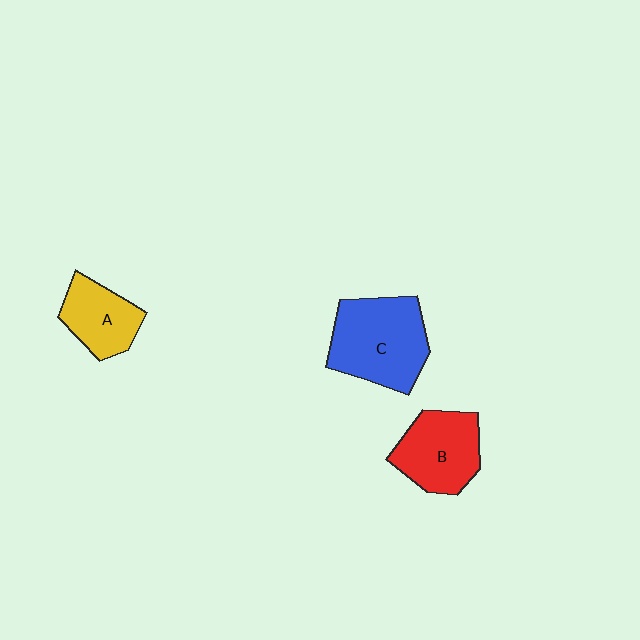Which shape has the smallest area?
Shape A (yellow).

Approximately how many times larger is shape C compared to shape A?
Approximately 1.6 times.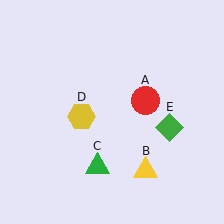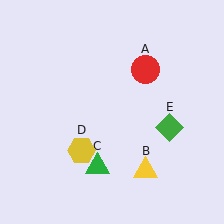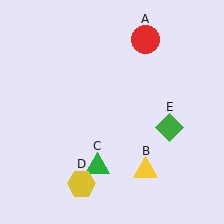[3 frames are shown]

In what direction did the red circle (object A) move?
The red circle (object A) moved up.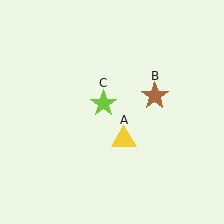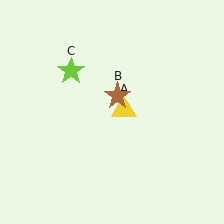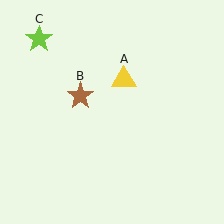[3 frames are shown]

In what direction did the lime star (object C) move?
The lime star (object C) moved up and to the left.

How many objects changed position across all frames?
3 objects changed position: yellow triangle (object A), brown star (object B), lime star (object C).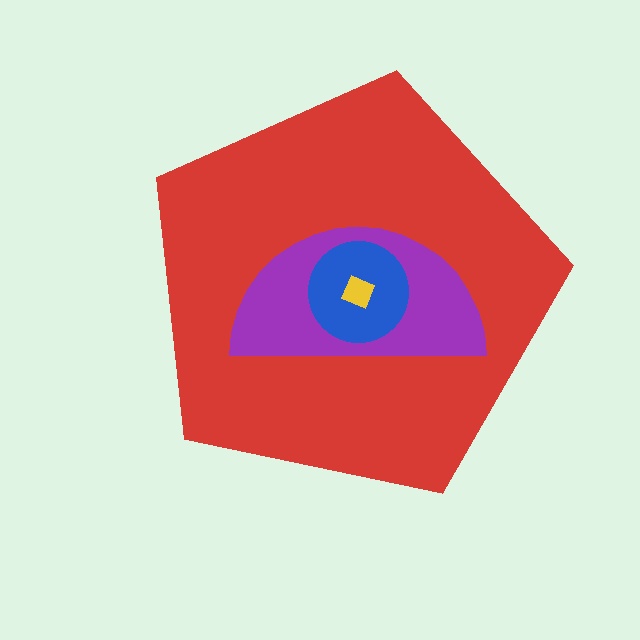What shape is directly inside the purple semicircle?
The blue circle.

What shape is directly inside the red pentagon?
The purple semicircle.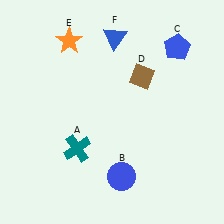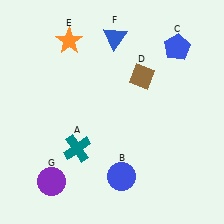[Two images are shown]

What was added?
A purple circle (G) was added in Image 2.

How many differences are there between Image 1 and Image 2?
There is 1 difference between the two images.